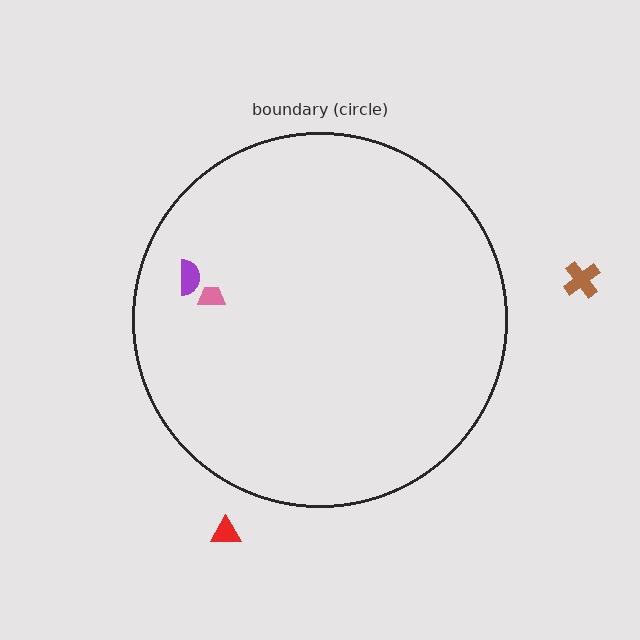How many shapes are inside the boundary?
2 inside, 2 outside.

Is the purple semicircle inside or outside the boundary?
Inside.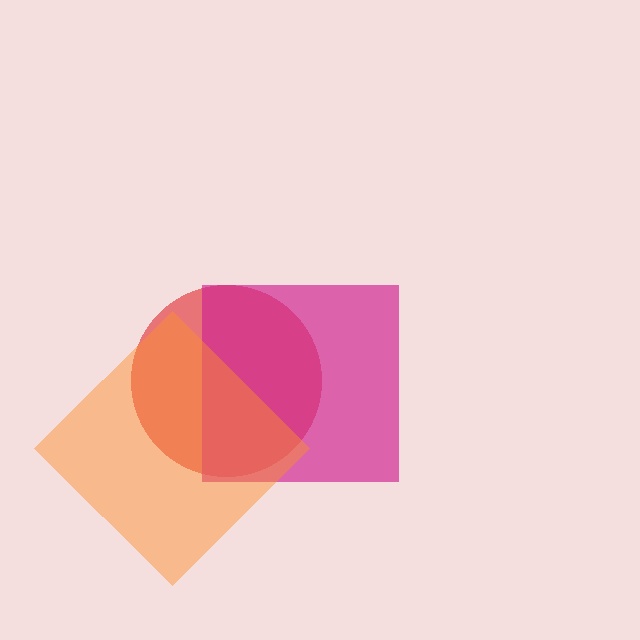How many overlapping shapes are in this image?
There are 3 overlapping shapes in the image.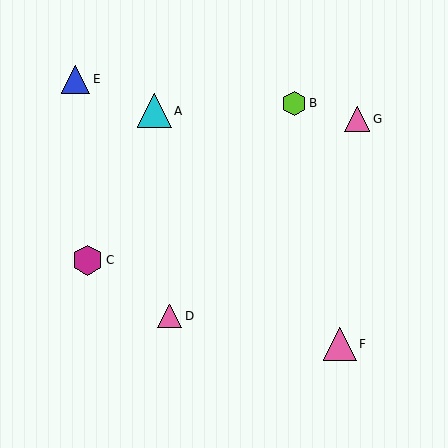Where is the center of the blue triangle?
The center of the blue triangle is at (76, 79).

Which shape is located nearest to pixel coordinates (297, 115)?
The lime hexagon (labeled B) at (294, 103) is nearest to that location.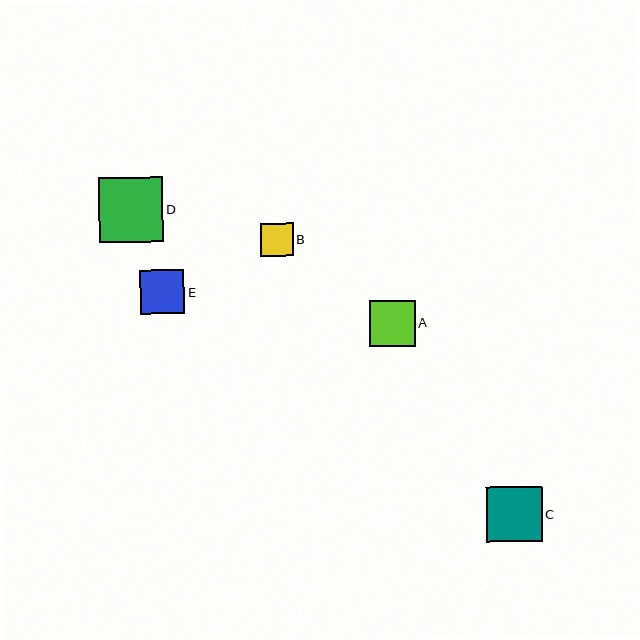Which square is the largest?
Square D is the largest with a size of approximately 65 pixels.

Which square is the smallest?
Square B is the smallest with a size of approximately 33 pixels.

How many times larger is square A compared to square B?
Square A is approximately 1.4 times the size of square B.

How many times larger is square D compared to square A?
Square D is approximately 1.4 times the size of square A.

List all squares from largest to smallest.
From largest to smallest: D, C, A, E, B.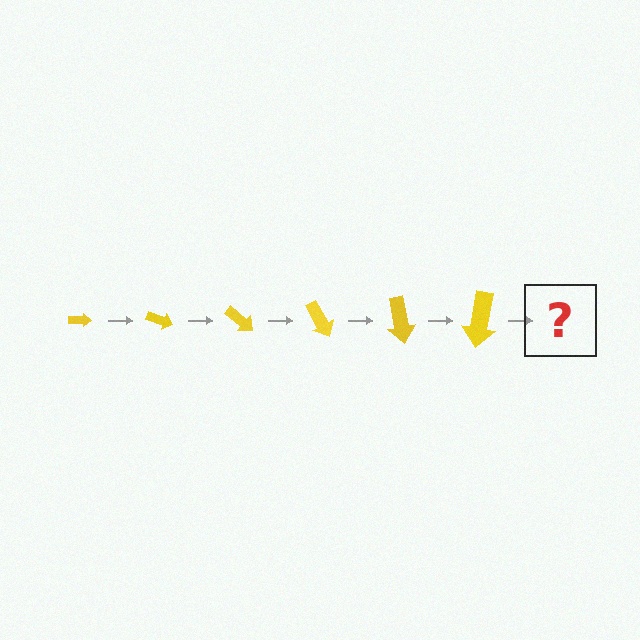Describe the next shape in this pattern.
It should be an arrow, larger than the previous one and rotated 120 degrees from the start.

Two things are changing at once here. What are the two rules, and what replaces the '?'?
The two rules are that the arrow grows larger each step and it rotates 20 degrees each step. The '?' should be an arrow, larger than the previous one and rotated 120 degrees from the start.